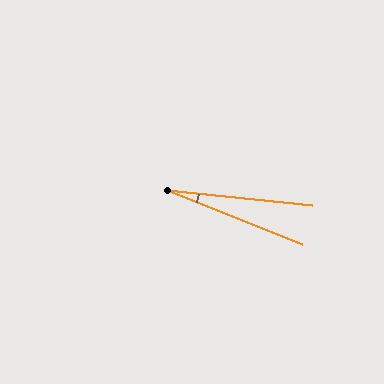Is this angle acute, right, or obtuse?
It is acute.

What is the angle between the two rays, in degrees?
Approximately 16 degrees.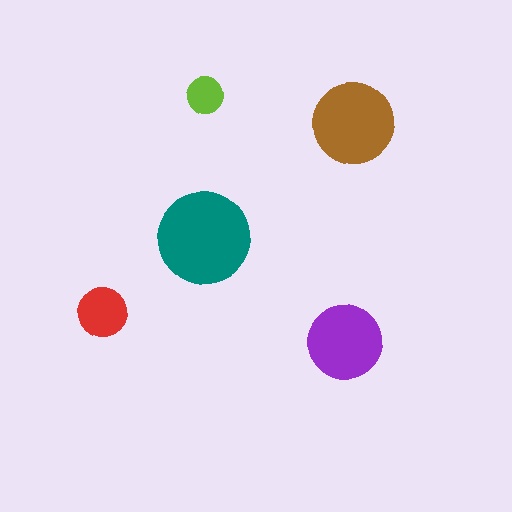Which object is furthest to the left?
The red circle is leftmost.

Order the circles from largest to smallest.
the teal one, the brown one, the purple one, the red one, the lime one.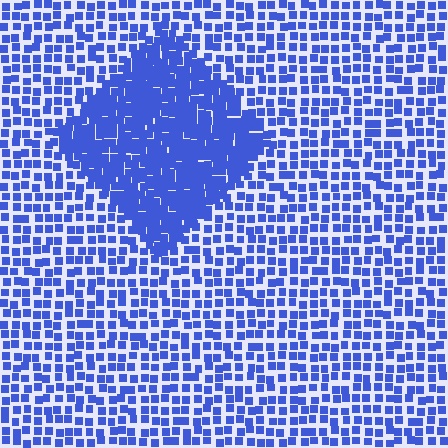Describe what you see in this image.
The image contains small blue elements arranged at two different densities. A diamond-shaped region is visible where the elements are more densely packed than the surrounding area.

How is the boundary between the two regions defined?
The boundary is defined by a change in element density (approximately 2.1x ratio). All elements are the same color, size, and shape.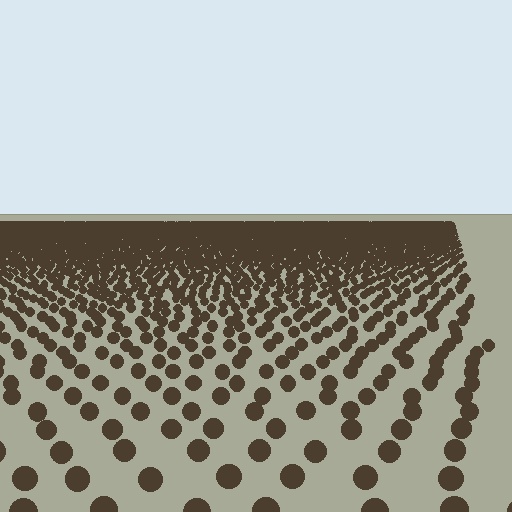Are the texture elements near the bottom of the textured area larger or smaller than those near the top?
Larger. Near the bottom, elements are closer to the viewer and appear at a bigger on-screen size.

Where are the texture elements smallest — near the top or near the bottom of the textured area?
Near the top.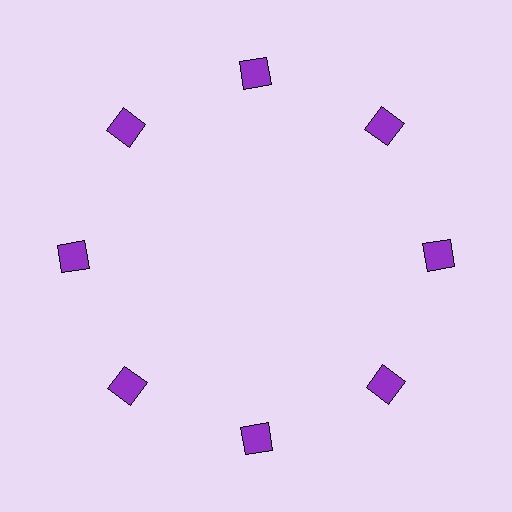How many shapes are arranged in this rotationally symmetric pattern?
There are 8 shapes, arranged in 8 groups of 1.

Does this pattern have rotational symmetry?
Yes, this pattern has 8-fold rotational symmetry. It looks the same after rotating 45 degrees around the center.